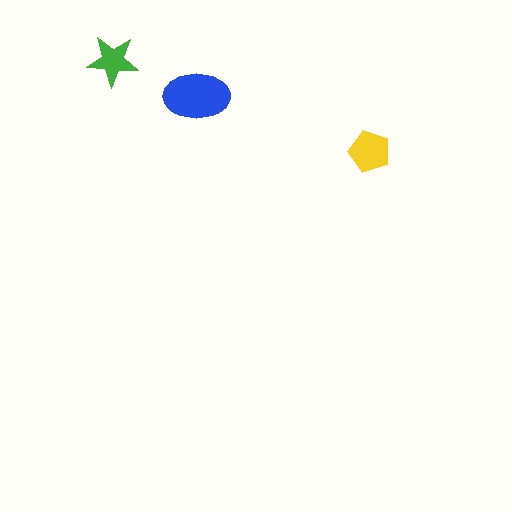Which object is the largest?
The blue ellipse.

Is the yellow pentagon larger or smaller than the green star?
Larger.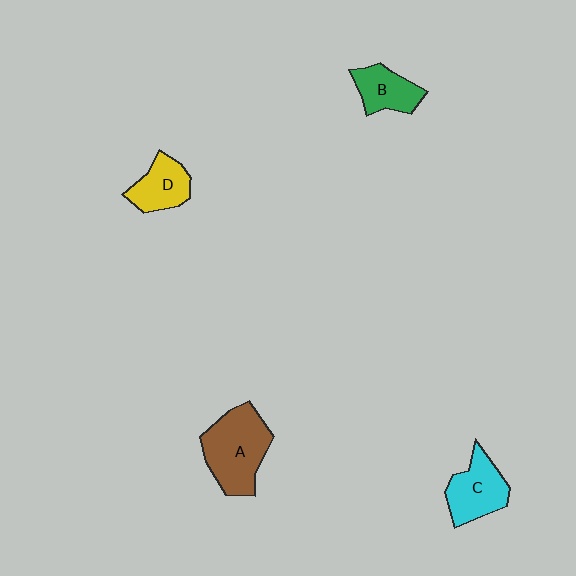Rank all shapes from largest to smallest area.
From largest to smallest: A (brown), C (cyan), D (yellow), B (green).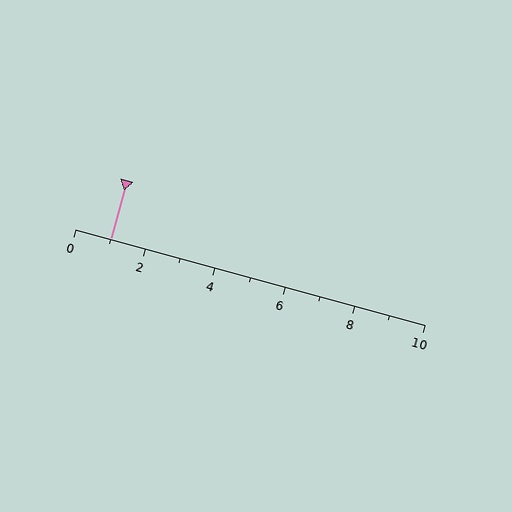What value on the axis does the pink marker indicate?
The marker indicates approximately 1.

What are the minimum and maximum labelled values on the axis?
The axis runs from 0 to 10.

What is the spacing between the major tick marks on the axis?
The major ticks are spaced 2 apart.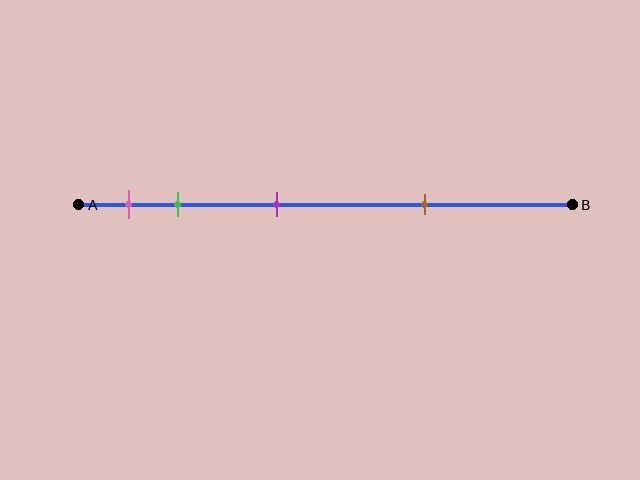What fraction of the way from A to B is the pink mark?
The pink mark is approximately 10% (0.1) of the way from A to B.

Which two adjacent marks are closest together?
The pink and green marks are the closest adjacent pair.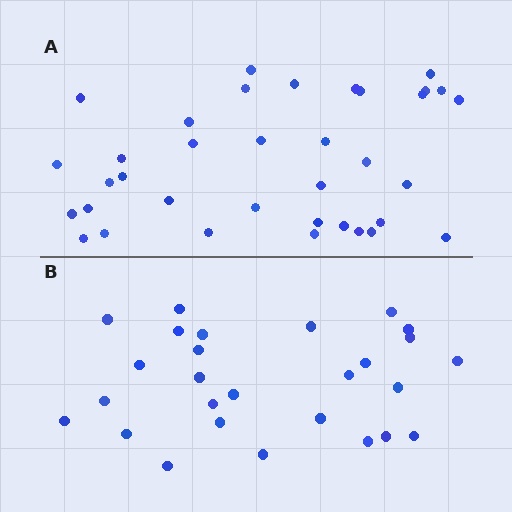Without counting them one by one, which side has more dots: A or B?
Region A (the top region) has more dots.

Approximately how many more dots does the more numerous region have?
Region A has roughly 8 or so more dots than region B.